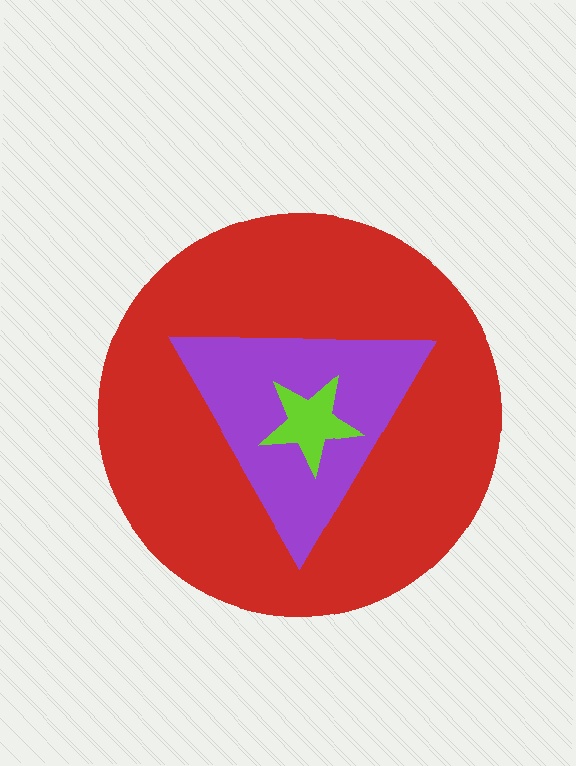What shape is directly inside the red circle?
The purple triangle.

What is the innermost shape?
The lime star.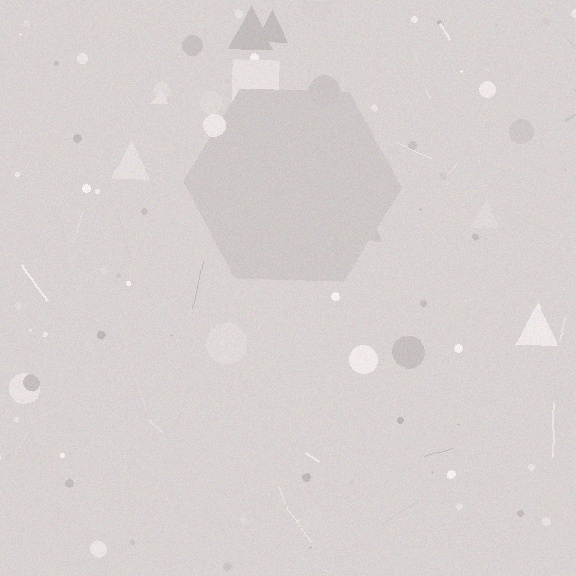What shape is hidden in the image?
A hexagon is hidden in the image.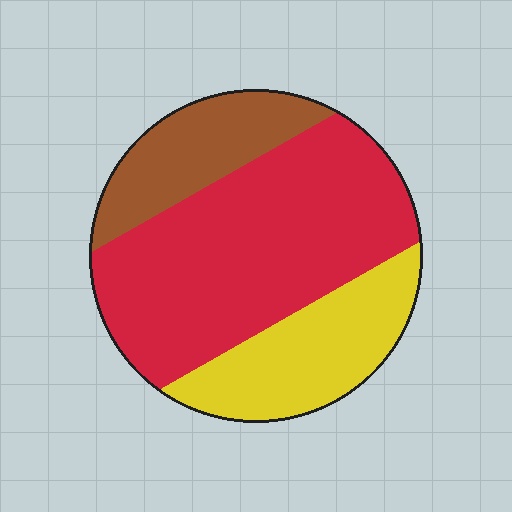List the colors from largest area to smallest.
From largest to smallest: red, yellow, brown.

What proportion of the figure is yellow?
Yellow covers 25% of the figure.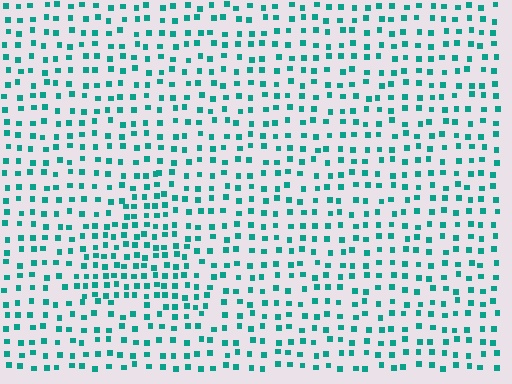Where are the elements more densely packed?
The elements are more densely packed inside the triangle boundary.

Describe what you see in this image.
The image contains small teal elements arranged at two different densities. A triangle-shaped region is visible where the elements are more densely packed than the surrounding area.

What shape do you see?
I see a triangle.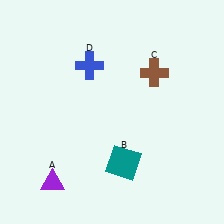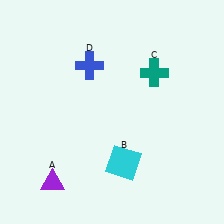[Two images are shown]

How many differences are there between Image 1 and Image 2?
There are 2 differences between the two images.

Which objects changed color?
B changed from teal to cyan. C changed from brown to teal.